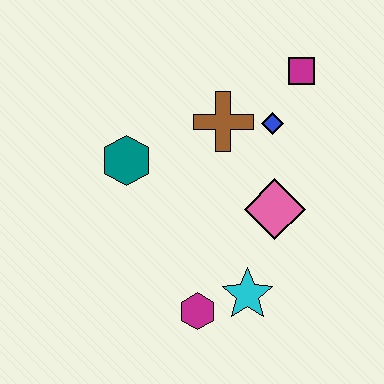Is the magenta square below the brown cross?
No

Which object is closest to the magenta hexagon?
The cyan star is closest to the magenta hexagon.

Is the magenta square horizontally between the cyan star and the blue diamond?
No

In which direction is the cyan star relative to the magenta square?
The cyan star is below the magenta square.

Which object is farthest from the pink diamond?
The teal hexagon is farthest from the pink diamond.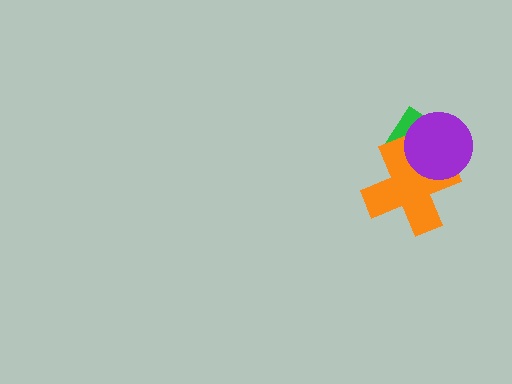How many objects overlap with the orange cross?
2 objects overlap with the orange cross.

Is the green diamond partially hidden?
Yes, it is partially covered by another shape.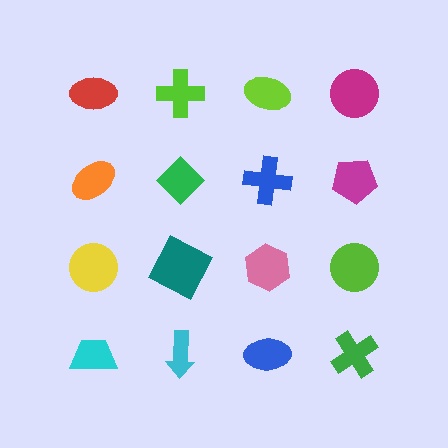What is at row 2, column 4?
A magenta pentagon.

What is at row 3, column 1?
A yellow circle.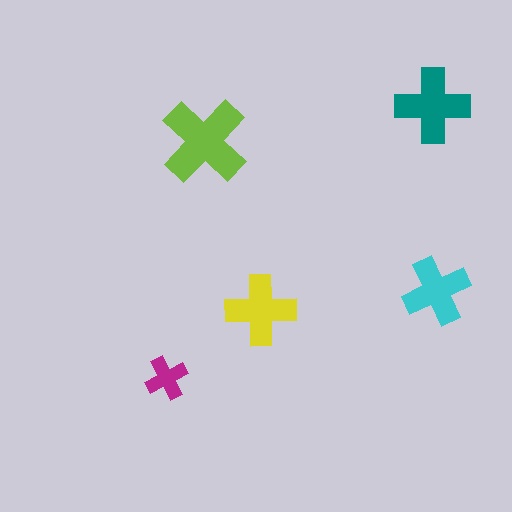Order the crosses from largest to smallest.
the lime one, the teal one, the yellow one, the cyan one, the magenta one.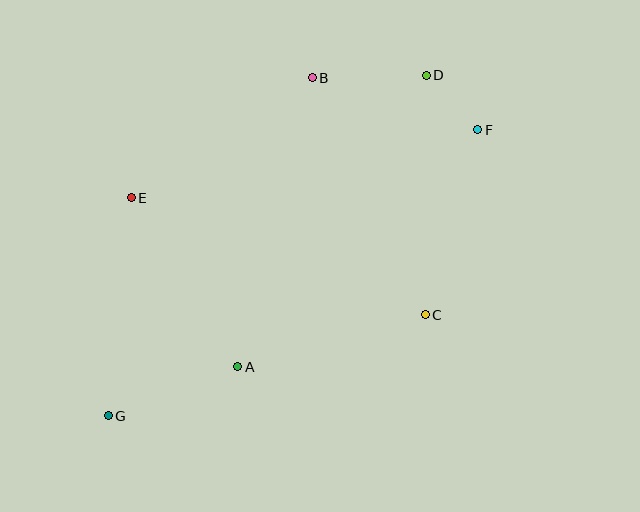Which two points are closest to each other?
Points D and F are closest to each other.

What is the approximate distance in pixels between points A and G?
The distance between A and G is approximately 138 pixels.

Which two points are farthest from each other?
Points F and G are farthest from each other.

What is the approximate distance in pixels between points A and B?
The distance between A and B is approximately 298 pixels.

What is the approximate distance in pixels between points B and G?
The distance between B and G is approximately 395 pixels.